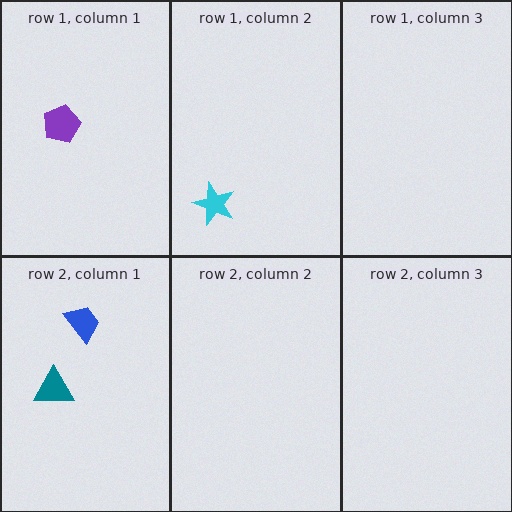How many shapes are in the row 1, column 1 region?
1.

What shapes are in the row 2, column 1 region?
The teal triangle, the blue trapezoid.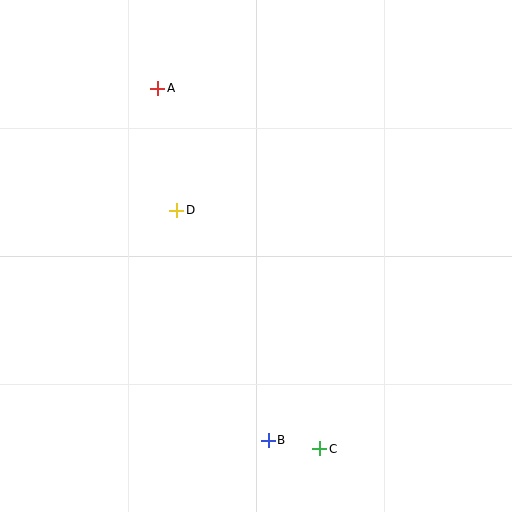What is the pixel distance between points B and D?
The distance between B and D is 248 pixels.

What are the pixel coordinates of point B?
Point B is at (268, 440).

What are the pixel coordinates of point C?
Point C is at (320, 449).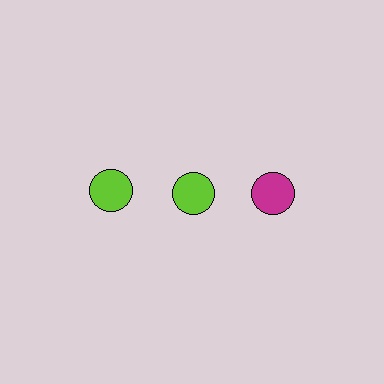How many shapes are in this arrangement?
There are 3 shapes arranged in a grid pattern.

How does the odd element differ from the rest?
It has a different color: magenta instead of lime.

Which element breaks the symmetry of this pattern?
The magenta circle in the top row, center column breaks the symmetry. All other shapes are lime circles.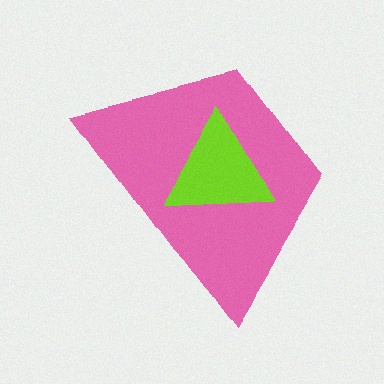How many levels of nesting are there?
2.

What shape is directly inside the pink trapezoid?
The lime triangle.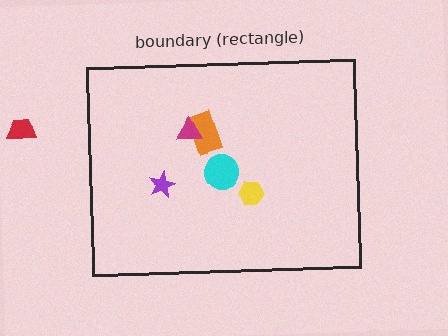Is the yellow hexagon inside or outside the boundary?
Inside.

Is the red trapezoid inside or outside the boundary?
Outside.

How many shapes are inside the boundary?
5 inside, 1 outside.